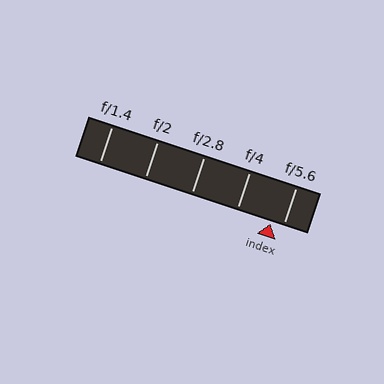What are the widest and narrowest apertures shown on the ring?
The widest aperture shown is f/1.4 and the narrowest is f/5.6.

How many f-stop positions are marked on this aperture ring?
There are 5 f-stop positions marked.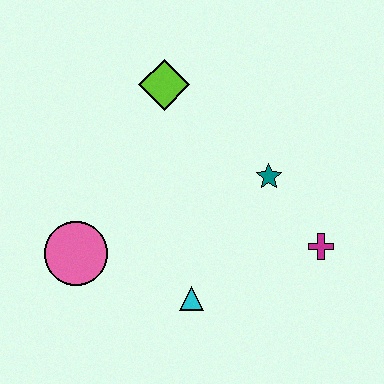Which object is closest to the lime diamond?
The teal star is closest to the lime diamond.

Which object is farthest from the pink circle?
The magenta cross is farthest from the pink circle.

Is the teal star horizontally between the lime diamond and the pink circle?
No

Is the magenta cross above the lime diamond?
No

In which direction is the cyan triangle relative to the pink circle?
The cyan triangle is to the right of the pink circle.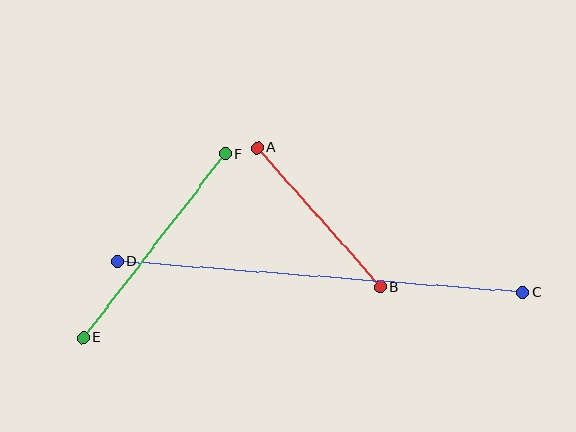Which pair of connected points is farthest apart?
Points C and D are farthest apart.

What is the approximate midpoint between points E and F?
The midpoint is at approximately (154, 246) pixels.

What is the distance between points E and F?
The distance is approximately 232 pixels.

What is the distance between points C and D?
The distance is approximately 407 pixels.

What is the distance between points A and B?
The distance is approximately 186 pixels.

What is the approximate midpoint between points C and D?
The midpoint is at approximately (320, 277) pixels.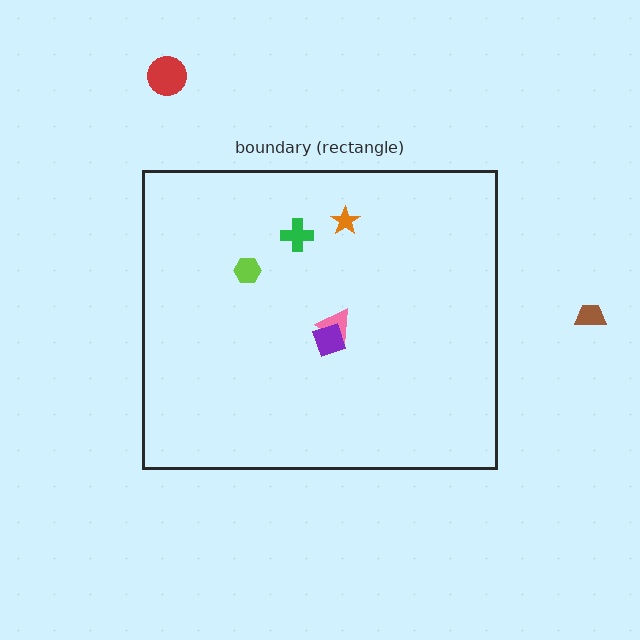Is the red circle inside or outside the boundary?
Outside.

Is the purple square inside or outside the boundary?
Inside.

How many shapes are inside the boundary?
5 inside, 2 outside.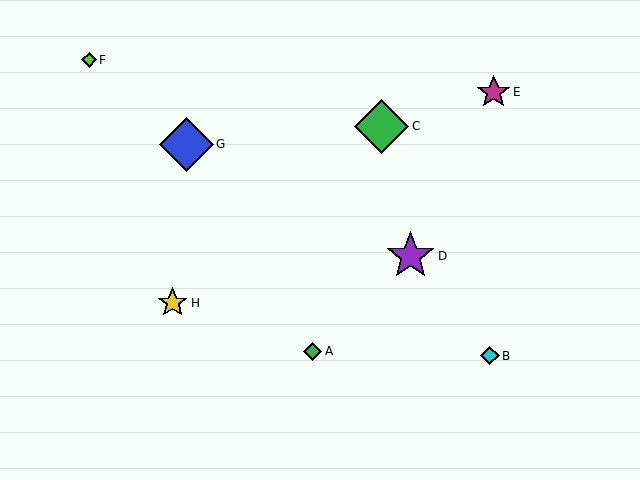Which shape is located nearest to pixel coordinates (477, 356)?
The cyan diamond (labeled B) at (490, 356) is nearest to that location.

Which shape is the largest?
The blue diamond (labeled G) is the largest.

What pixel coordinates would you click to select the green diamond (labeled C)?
Click at (382, 126) to select the green diamond C.